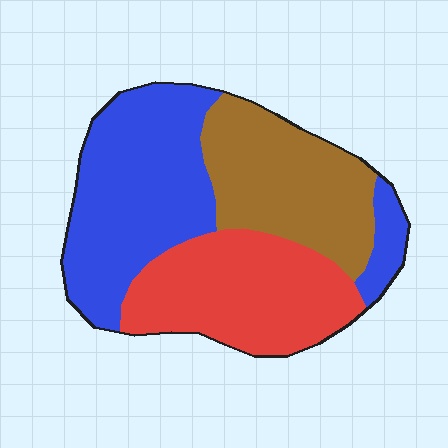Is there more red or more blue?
Blue.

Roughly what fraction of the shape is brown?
Brown takes up about one quarter (1/4) of the shape.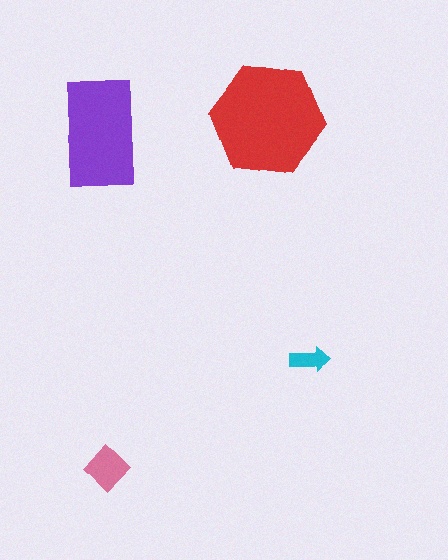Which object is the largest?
The red hexagon.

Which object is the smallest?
The cyan arrow.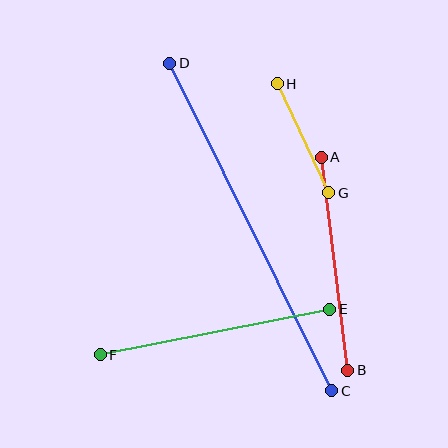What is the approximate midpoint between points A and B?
The midpoint is at approximately (334, 264) pixels.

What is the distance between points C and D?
The distance is approximately 366 pixels.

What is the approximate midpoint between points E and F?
The midpoint is at approximately (215, 332) pixels.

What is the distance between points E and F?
The distance is approximately 234 pixels.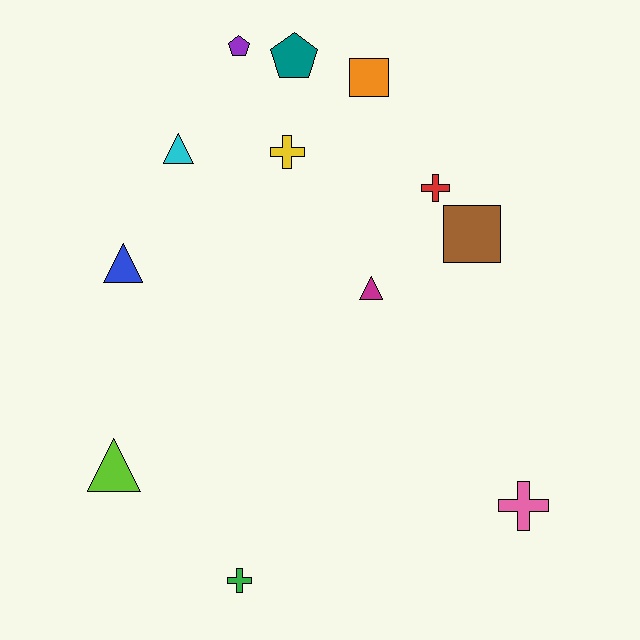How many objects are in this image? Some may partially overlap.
There are 12 objects.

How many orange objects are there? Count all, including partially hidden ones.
There is 1 orange object.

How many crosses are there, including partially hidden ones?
There are 4 crosses.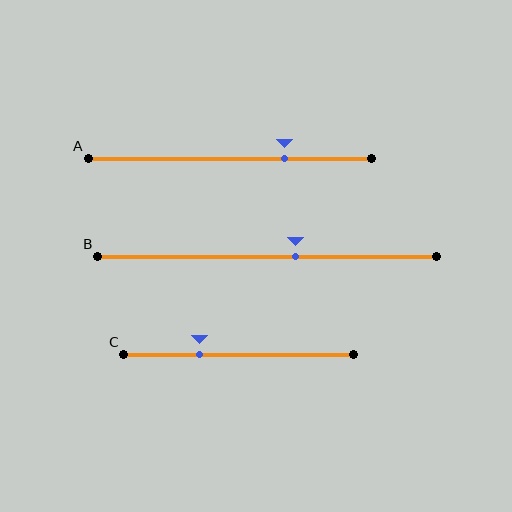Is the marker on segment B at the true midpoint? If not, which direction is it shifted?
No, the marker on segment B is shifted to the right by about 8% of the segment length.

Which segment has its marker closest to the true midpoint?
Segment B has its marker closest to the true midpoint.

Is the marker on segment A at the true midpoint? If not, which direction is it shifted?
No, the marker on segment A is shifted to the right by about 19% of the segment length.